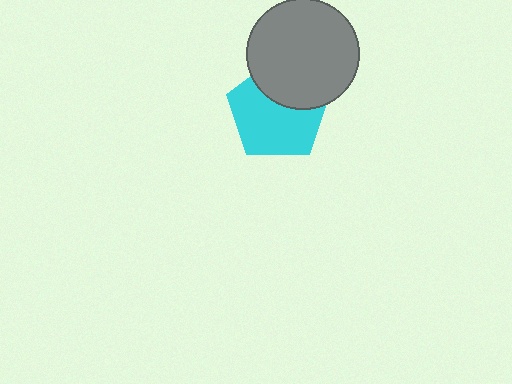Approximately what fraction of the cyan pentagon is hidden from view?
Roughly 34% of the cyan pentagon is hidden behind the gray circle.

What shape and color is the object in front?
The object in front is a gray circle.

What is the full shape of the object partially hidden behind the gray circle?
The partially hidden object is a cyan pentagon.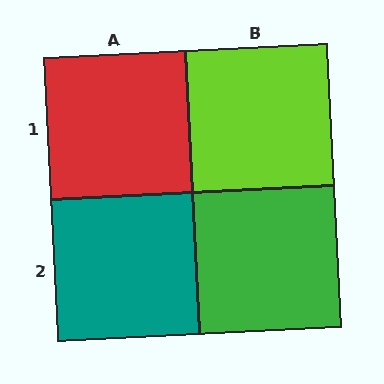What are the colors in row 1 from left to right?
Red, lime.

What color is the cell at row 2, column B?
Green.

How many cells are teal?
1 cell is teal.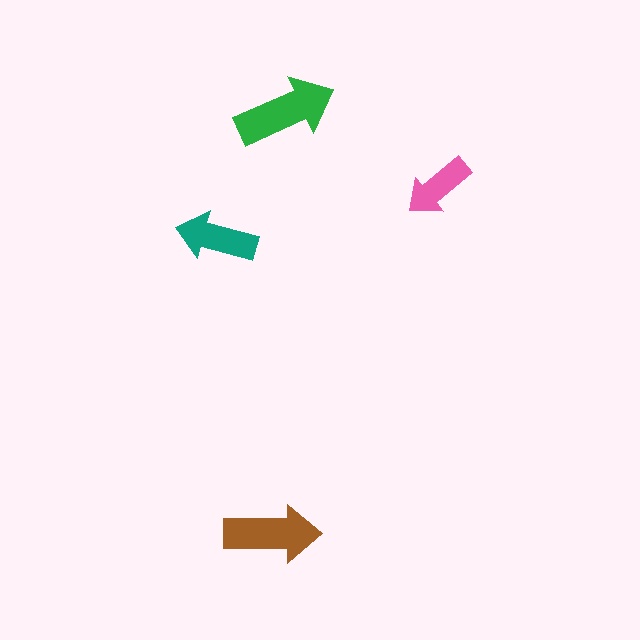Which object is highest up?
The green arrow is topmost.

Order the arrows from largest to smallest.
the green one, the brown one, the teal one, the pink one.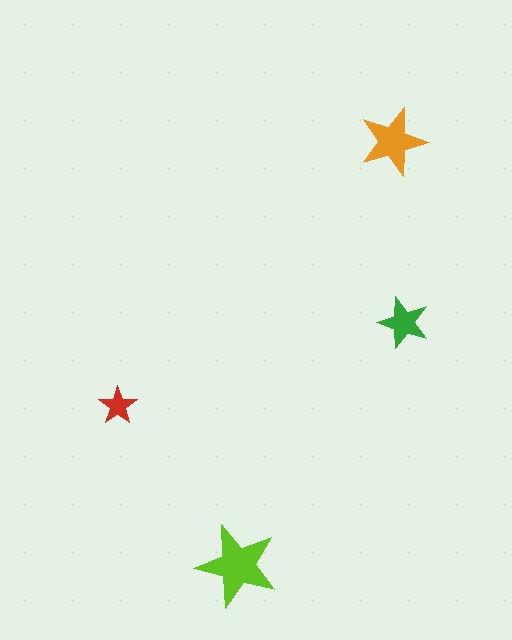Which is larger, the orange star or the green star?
The orange one.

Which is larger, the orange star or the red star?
The orange one.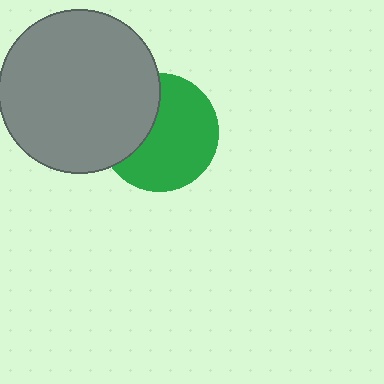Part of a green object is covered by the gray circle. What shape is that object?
It is a circle.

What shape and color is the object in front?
The object in front is a gray circle.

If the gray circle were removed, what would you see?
You would see the complete green circle.